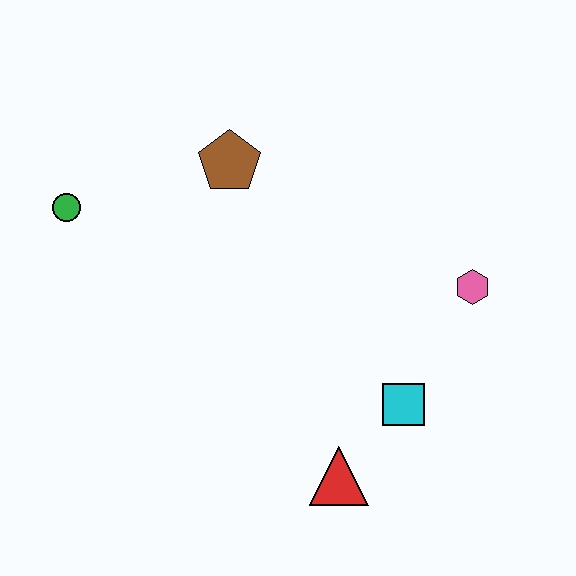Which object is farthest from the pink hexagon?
The green circle is farthest from the pink hexagon.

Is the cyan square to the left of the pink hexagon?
Yes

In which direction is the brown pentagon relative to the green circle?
The brown pentagon is to the right of the green circle.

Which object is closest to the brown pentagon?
The green circle is closest to the brown pentagon.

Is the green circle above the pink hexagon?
Yes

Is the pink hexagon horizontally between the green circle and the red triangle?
No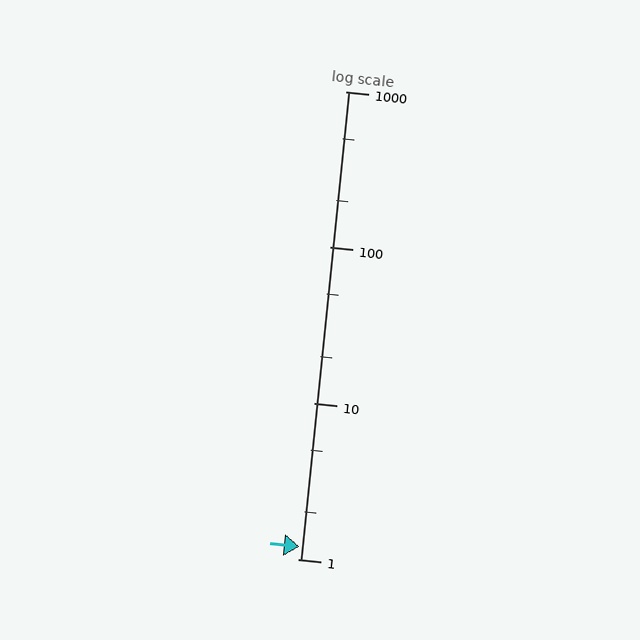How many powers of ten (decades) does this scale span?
The scale spans 3 decades, from 1 to 1000.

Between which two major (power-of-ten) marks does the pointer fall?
The pointer is between 1 and 10.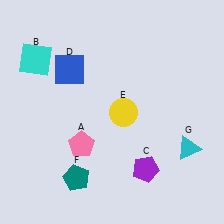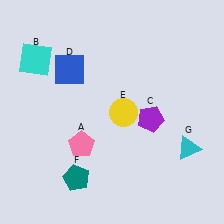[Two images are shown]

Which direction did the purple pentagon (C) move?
The purple pentagon (C) moved up.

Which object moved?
The purple pentagon (C) moved up.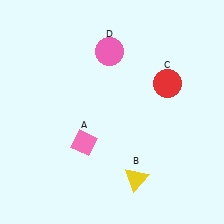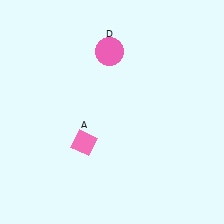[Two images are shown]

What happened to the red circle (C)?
The red circle (C) was removed in Image 2. It was in the top-right area of Image 1.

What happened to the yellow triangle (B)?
The yellow triangle (B) was removed in Image 2. It was in the bottom-right area of Image 1.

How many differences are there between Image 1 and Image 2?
There are 2 differences between the two images.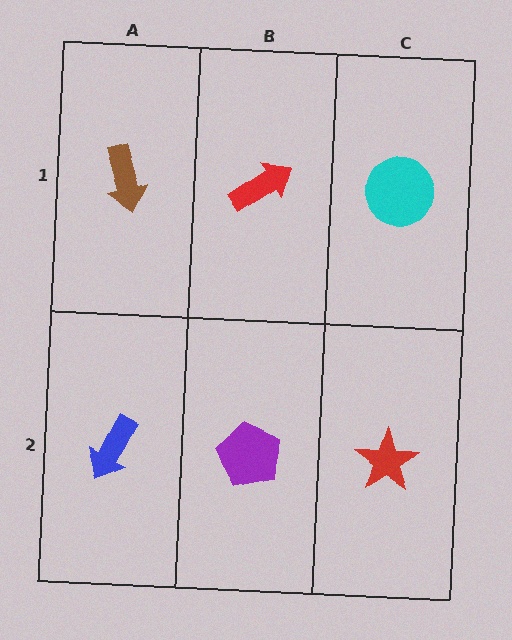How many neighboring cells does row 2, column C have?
2.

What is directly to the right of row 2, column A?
A purple pentagon.